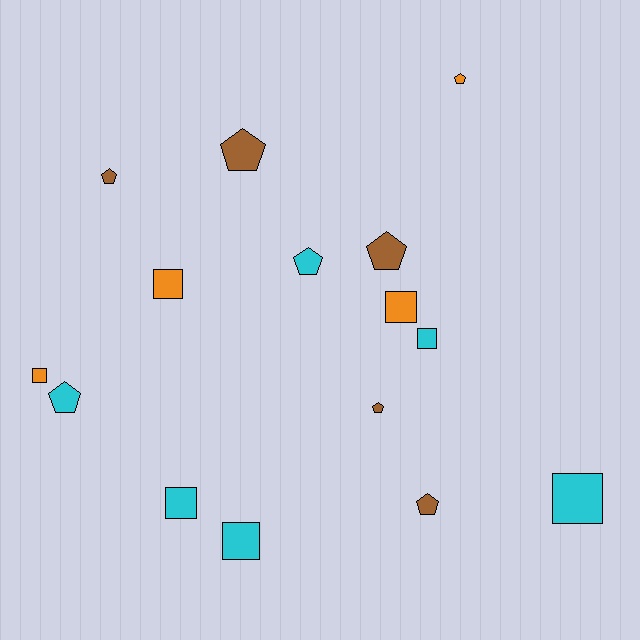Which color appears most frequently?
Cyan, with 6 objects.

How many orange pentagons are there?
There is 1 orange pentagon.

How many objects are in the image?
There are 15 objects.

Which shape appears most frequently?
Pentagon, with 8 objects.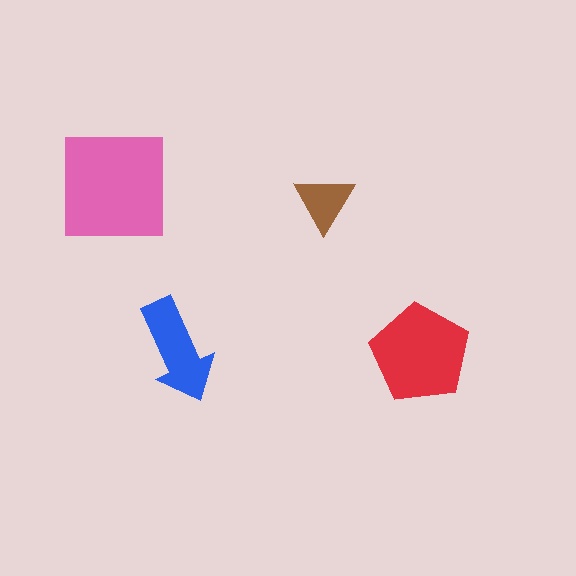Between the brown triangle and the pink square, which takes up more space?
The pink square.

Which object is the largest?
The pink square.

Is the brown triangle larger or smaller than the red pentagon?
Smaller.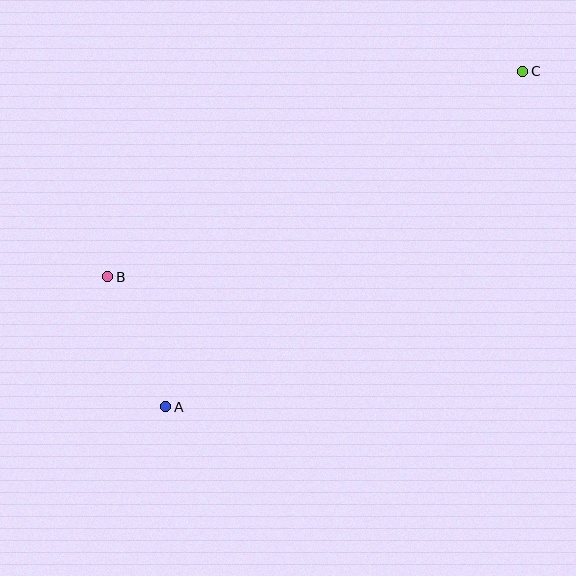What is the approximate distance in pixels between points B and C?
The distance between B and C is approximately 463 pixels.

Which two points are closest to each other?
Points A and B are closest to each other.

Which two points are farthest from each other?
Points A and C are farthest from each other.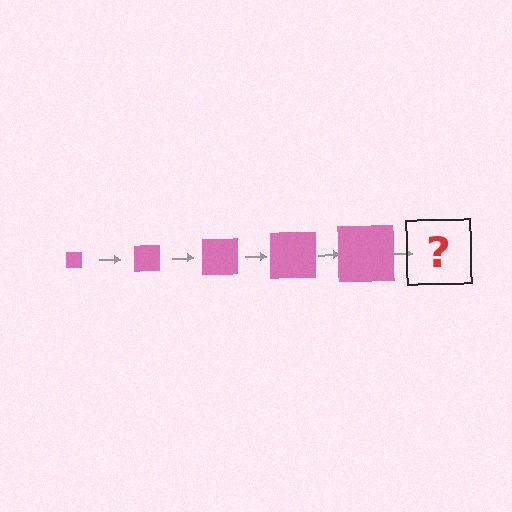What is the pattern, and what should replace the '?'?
The pattern is that the square gets progressively larger each step. The '?' should be a pink square, larger than the previous one.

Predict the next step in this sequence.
The next step is a pink square, larger than the previous one.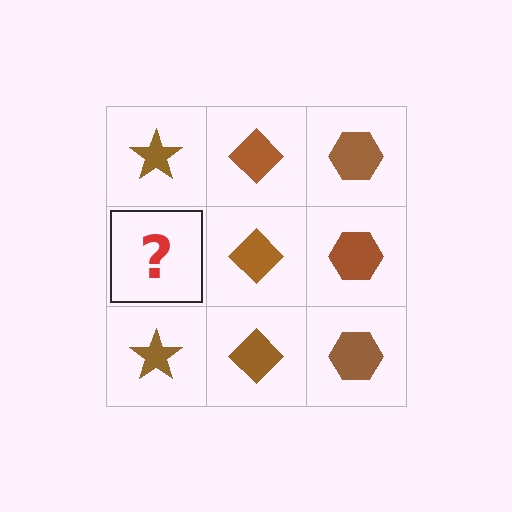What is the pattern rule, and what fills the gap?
The rule is that each column has a consistent shape. The gap should be filled with a brown star.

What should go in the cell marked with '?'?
The missing cell should contain a brown star.